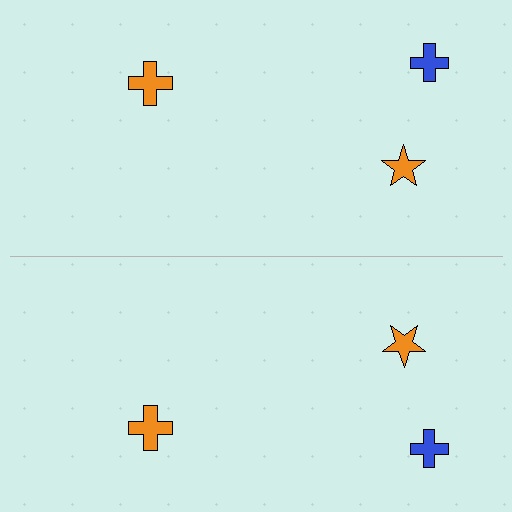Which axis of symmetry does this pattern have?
The pattern has a horizontal axis of symmetry running through the center of the image.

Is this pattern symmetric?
Yes, this pattern has bilateral (reflection) symmetry.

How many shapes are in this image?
There are 6 shapes in this image.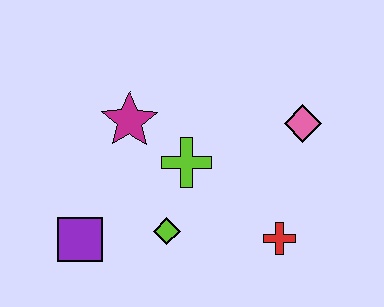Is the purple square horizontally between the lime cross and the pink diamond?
No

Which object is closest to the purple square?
The lime diamond is closest to the purple square.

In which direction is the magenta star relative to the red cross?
The magenta star is to the left of the red cross.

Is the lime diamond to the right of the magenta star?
Yes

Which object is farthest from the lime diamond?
The pink diamond is farthest from the lime diamond.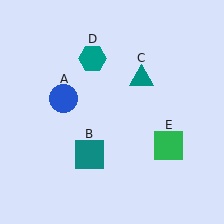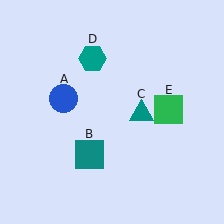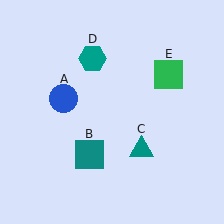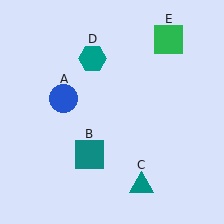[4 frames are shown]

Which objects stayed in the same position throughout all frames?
Blue circle (object A) and teal square (object B) and teal hexagon (object D) remained stationary.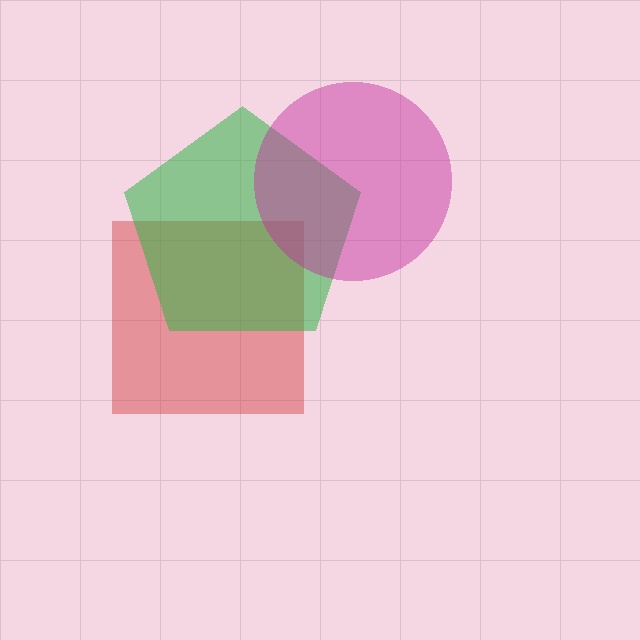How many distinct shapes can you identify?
There are 3 distinct shapes: a red square, a green pentagon, a magenta circle.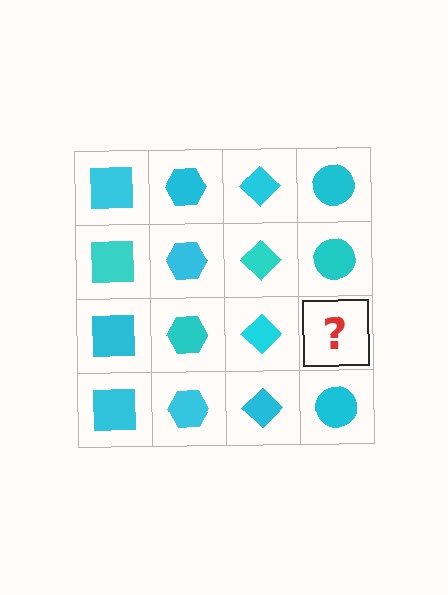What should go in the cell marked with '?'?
The missing cell should contain a cyan circle.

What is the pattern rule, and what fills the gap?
The rule is that each column has a consistent shape. The gap should be filled with a cyan circle.